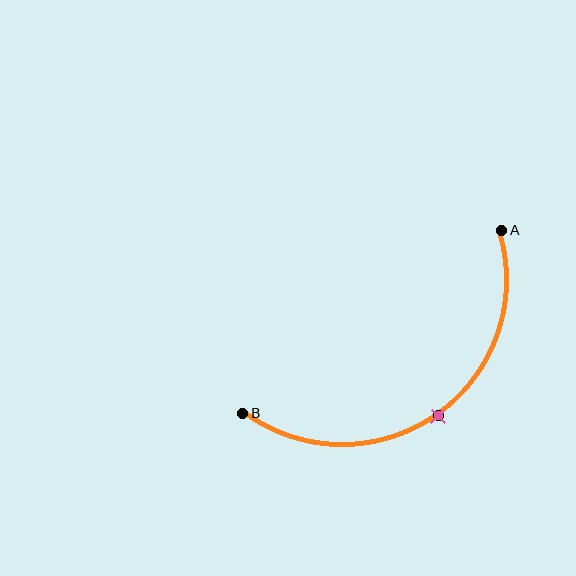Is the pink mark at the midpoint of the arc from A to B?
Yes. The pink mark lies on the arc at equal arc-length from both A and B — it is the arc midpoint.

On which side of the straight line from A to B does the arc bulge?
The arc bulges below and to the right of the straight line connecting A and B.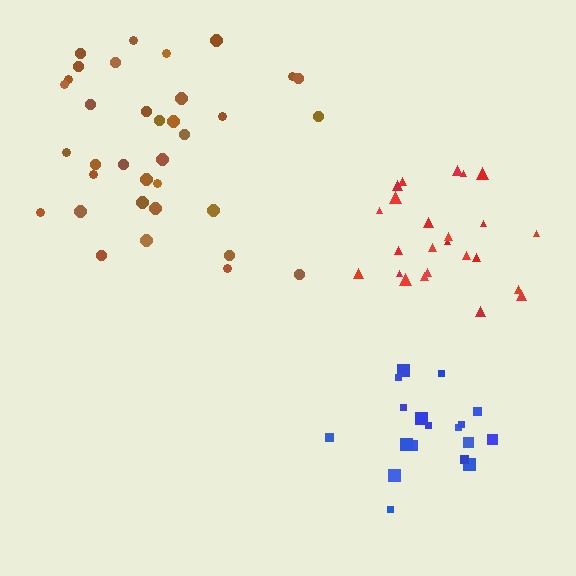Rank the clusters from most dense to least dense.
blue, red, brown.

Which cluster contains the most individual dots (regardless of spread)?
Brown (35).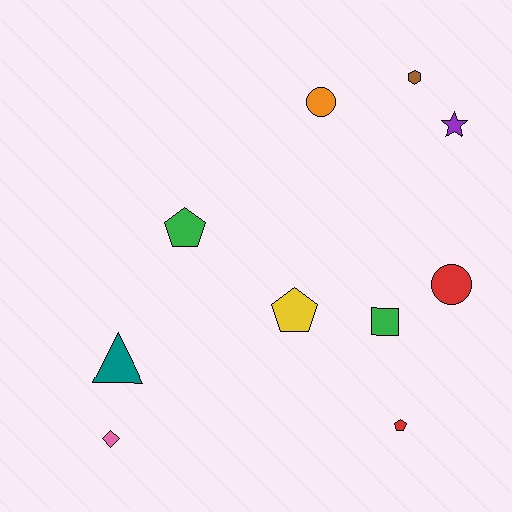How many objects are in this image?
There are 10 objects.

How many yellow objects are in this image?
There is 1 yellow object.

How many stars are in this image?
There is 1 star.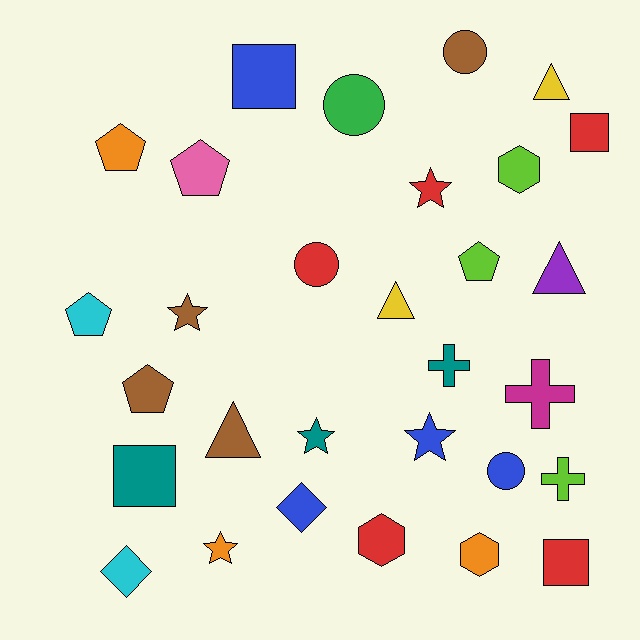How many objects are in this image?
There are 30 objects.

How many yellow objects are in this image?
There are 2 yellow objects.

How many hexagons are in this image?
There are 3 hexagons.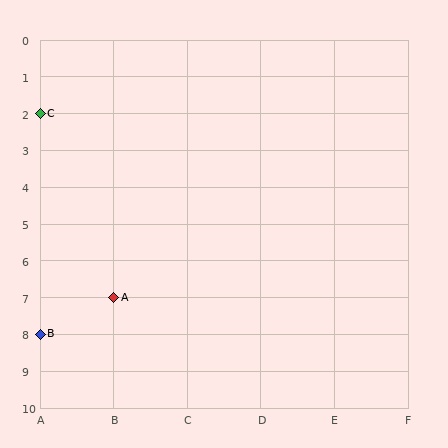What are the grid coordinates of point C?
Point C is at grid coordinates (A, 2).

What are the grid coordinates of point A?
Point A is at grid coordinates (B, 7).